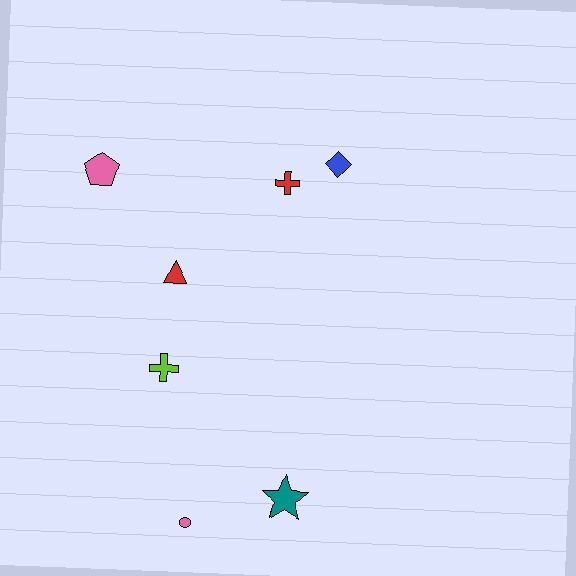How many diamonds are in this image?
There is 1 diamond.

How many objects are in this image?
There are 7 objects.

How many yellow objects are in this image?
There are no yellow objects.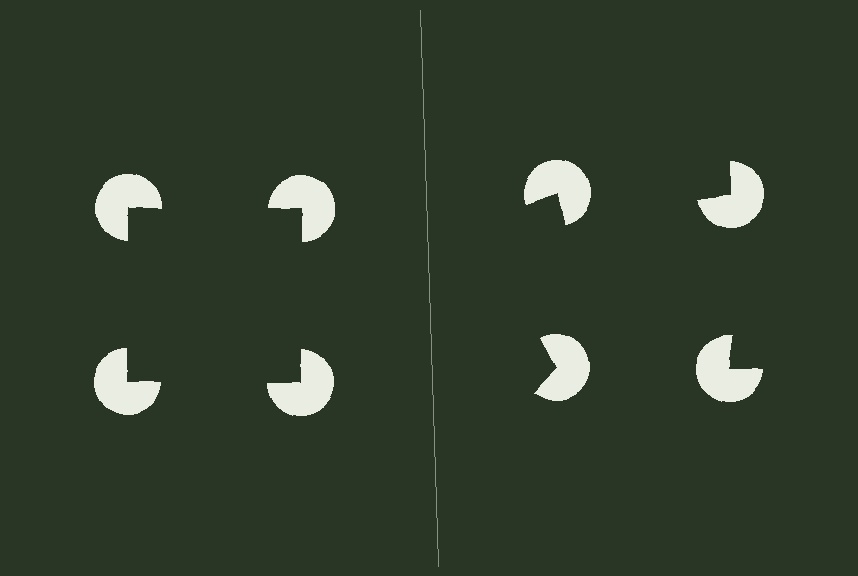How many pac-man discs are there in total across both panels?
8 — 4 on each side.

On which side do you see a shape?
An illusory square appears on the left side. On the right side the wedge cuts are rotated, so no coherent shape forms.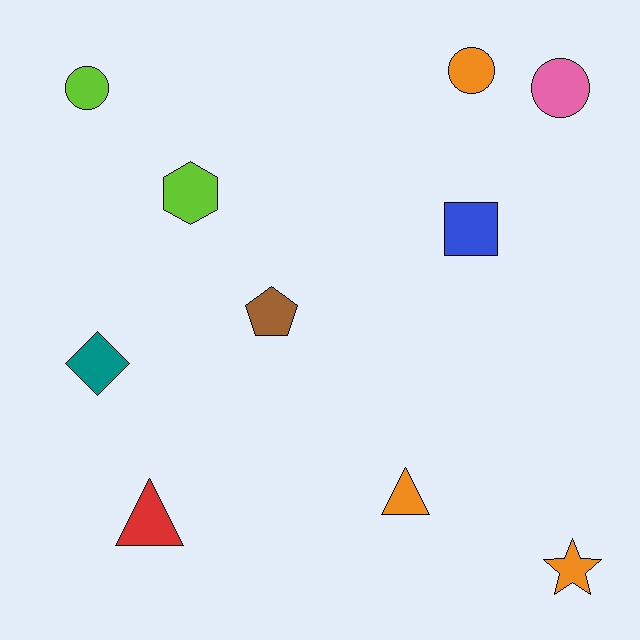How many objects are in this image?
There are 10 objects.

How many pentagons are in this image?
There is 1 pentagon.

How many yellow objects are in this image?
There are no yellow objects.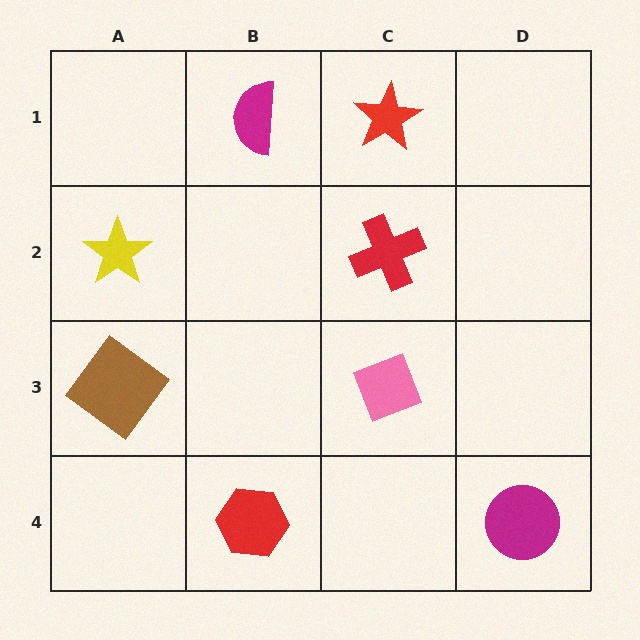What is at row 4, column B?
A red hexagon.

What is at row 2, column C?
A red cross.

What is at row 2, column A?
A yellow star.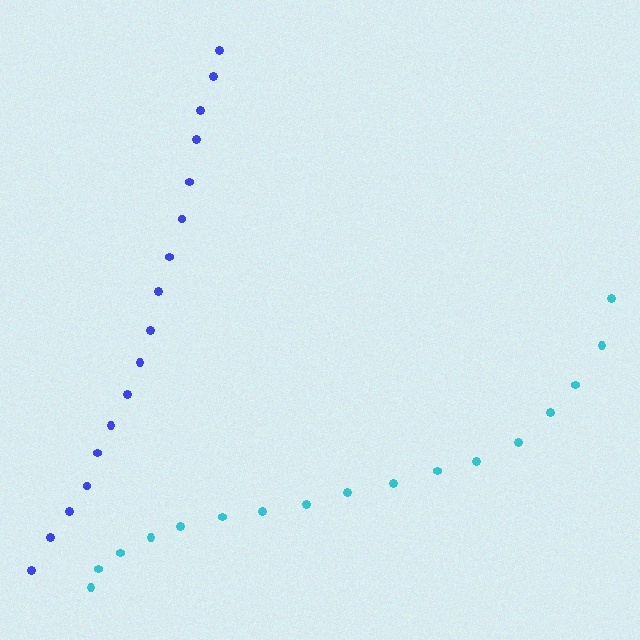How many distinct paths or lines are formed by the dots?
There are 2 distinct paths.